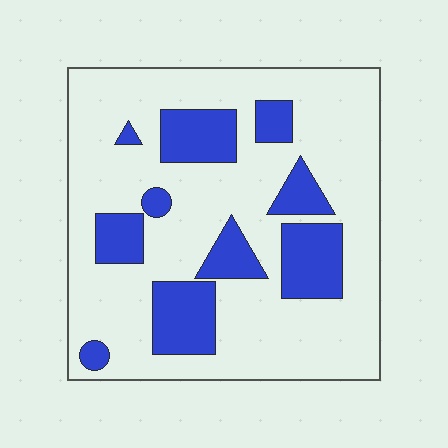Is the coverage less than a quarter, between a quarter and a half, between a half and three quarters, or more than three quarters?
Less than a quarter.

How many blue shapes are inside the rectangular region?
10.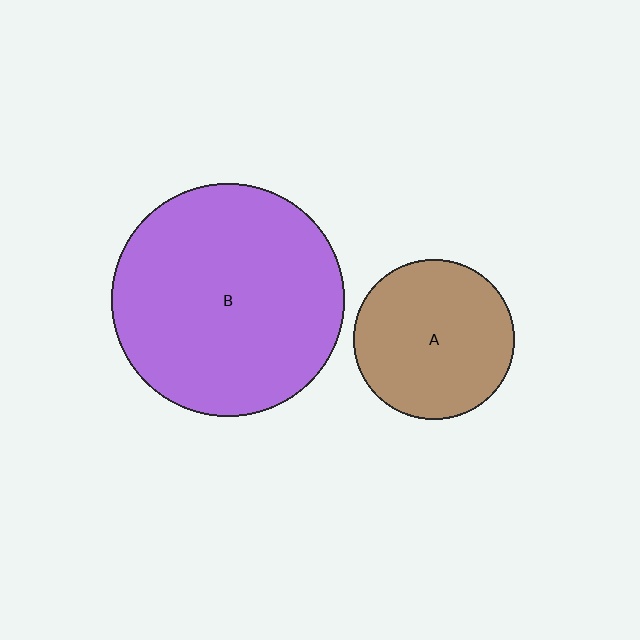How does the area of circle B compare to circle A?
Approximately 2.1 times.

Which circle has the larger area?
Circle B (purple).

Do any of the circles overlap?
No, none of the circles overlap.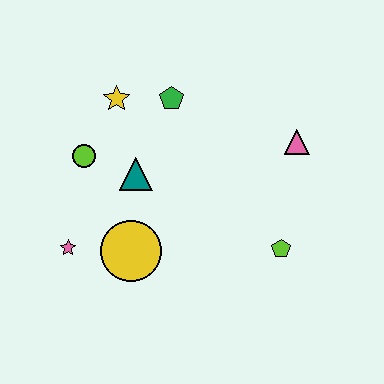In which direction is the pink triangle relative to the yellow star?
The pink triangle is to the right of the yellow star.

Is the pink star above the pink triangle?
No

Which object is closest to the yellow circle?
The pink star is closest to the yellow circle.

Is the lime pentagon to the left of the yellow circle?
No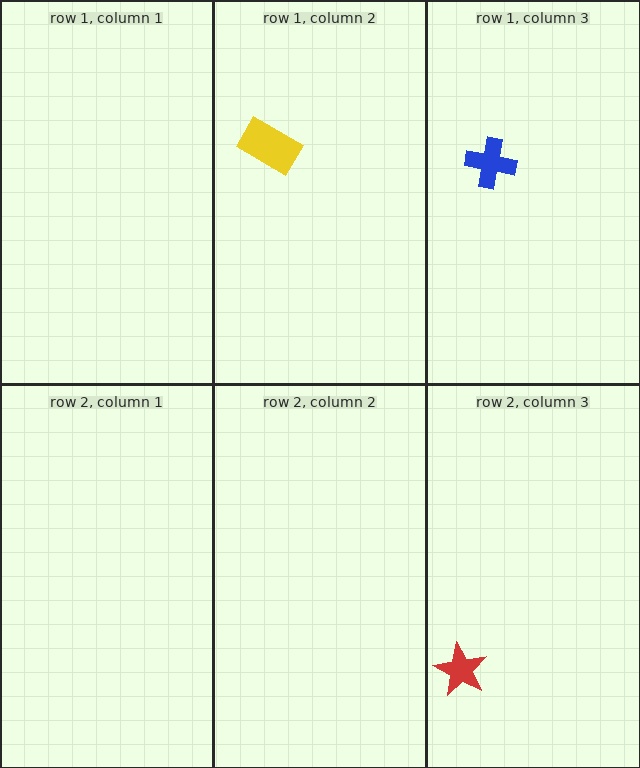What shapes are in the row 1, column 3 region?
The blue cross.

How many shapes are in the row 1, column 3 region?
1.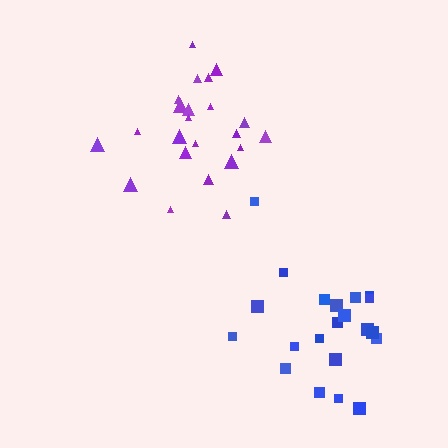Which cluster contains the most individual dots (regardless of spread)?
Purple (23).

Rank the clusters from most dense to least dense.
purple, blue.